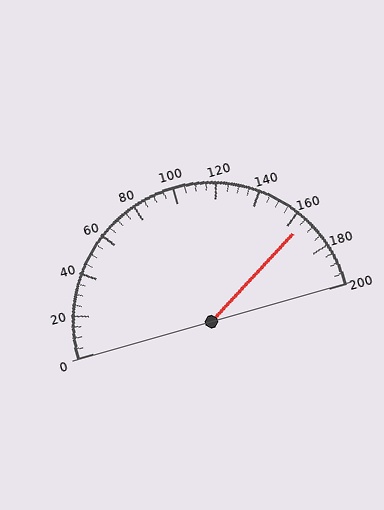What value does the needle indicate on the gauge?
The needle indicates approximately 165.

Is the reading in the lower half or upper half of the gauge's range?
The reading is in the upper half of the range (0 to 200).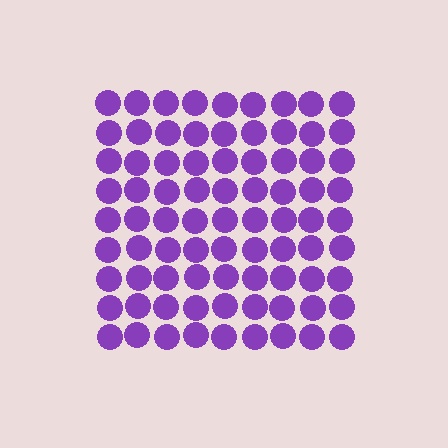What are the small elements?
The small elements are circles.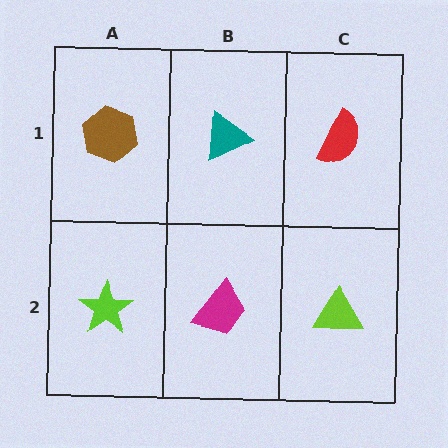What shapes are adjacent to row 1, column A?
A lime star (row 2, column A), a teal triangle (row 1, column B).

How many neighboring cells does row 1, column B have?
3.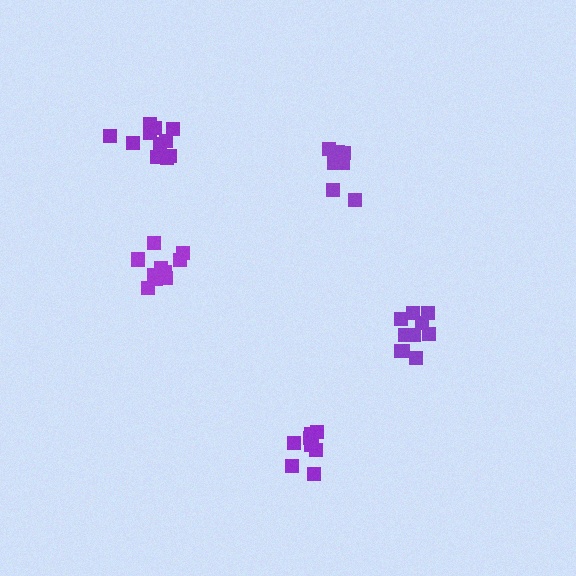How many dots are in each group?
Group 1: 11 dots, Group 2: 8 dots, Group 3: 10 dots, Group 4: 8 dots, Group 5: 11 dots (48 total).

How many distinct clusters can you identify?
There are 5 distinct clusters.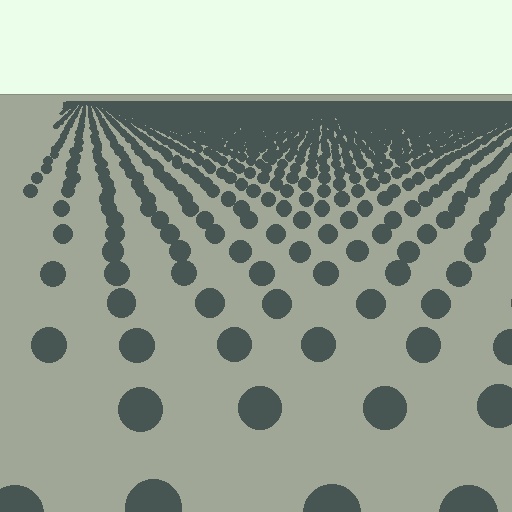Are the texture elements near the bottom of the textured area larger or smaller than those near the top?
Larger. Near the bottom, elements are closer to the viewer and appear at a bigger on-screen size.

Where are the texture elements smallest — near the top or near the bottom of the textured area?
Near the top.